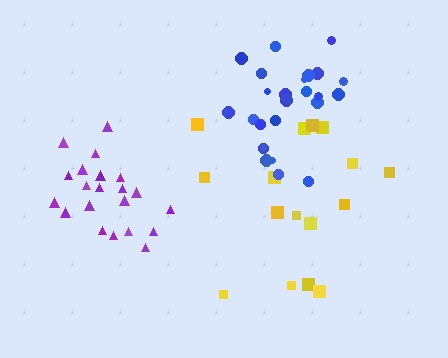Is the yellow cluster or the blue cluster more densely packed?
Blue.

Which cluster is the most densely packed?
Purple.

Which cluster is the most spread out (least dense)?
Yellow.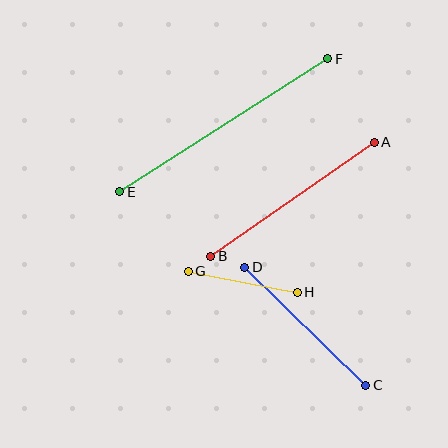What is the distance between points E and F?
The distance is approximately 247 pixels.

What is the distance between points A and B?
The distance is approximately 199 pixels.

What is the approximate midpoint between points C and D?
The midpoint is at approximately (305, 326) pixels.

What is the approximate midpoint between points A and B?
The midpoint is at approximately (293, 199) pixels.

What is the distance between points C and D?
The distance is approximately 169 pixels.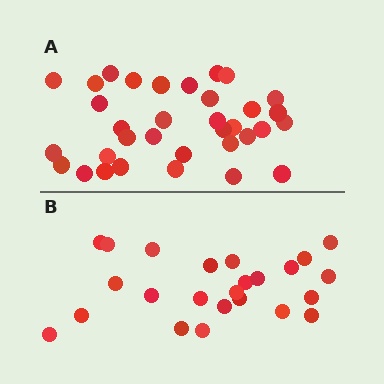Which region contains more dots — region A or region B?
Region A (the top region) has more dots.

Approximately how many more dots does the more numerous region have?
Region A has roughly 10 or so more dots than region B.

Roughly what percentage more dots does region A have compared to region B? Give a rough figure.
About 40% more.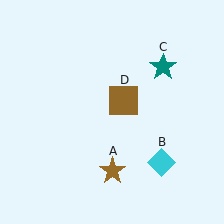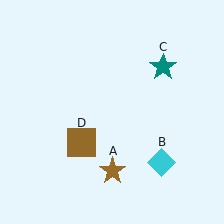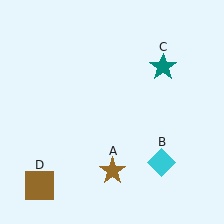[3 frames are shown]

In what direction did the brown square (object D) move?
The brown square (object D) moved down and to the left.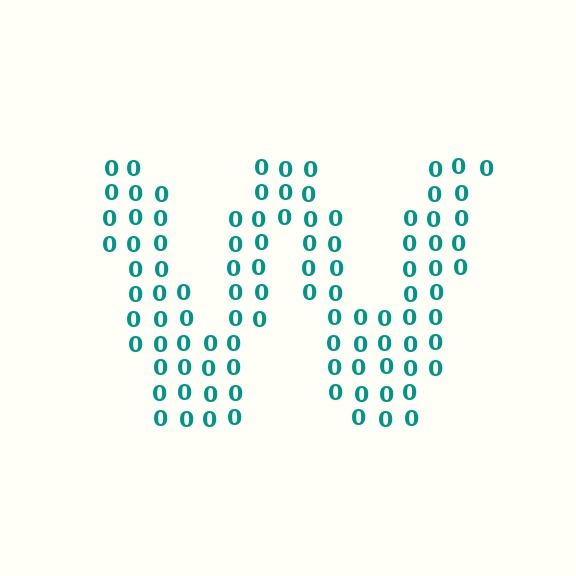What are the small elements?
The small elements are digit 0's.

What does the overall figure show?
The overall figure shows the letter W.